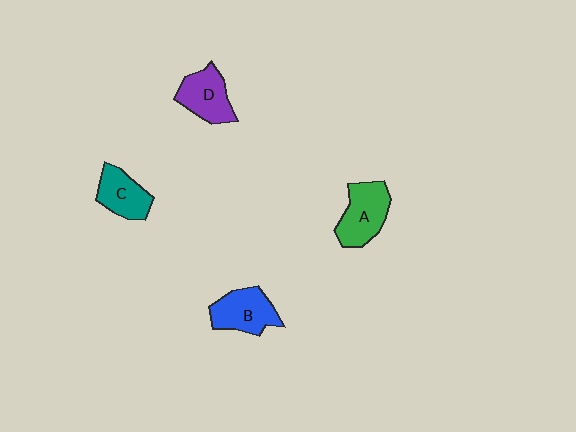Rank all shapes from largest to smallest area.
From largest to smallest: A (green), B (blue), D (purple), C (teal).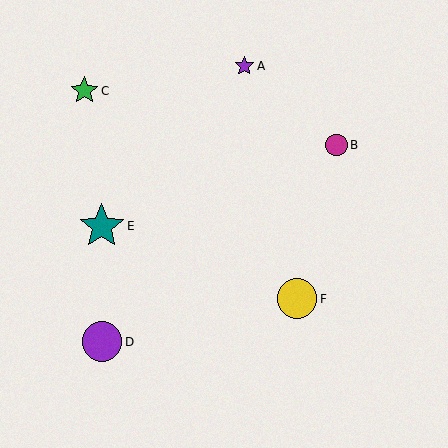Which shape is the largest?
The teal star (labeled E) is the largest.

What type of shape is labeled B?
Shape B is a magenta circle.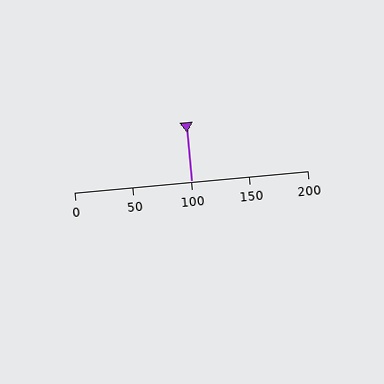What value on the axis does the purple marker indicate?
The marker indicates approximately 100.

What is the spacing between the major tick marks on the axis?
The major ticks are spaced 50 apart.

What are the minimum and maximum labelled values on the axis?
The axis runs from 0 to 200.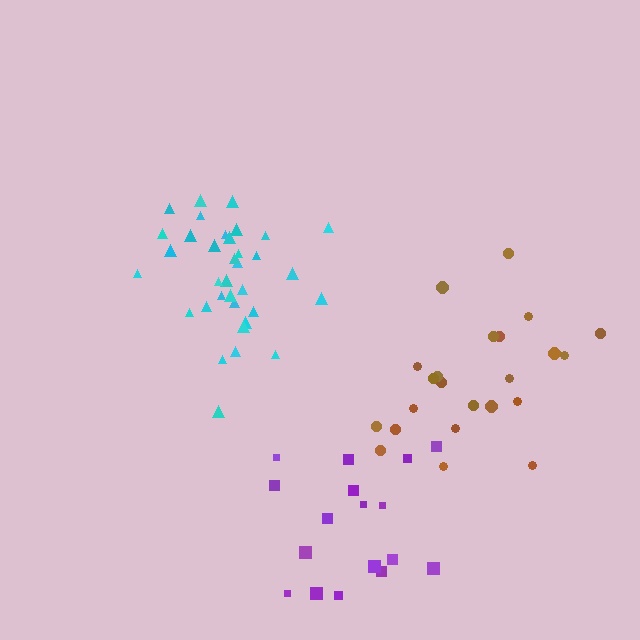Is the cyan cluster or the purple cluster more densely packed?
Cyan.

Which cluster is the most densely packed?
Cyan.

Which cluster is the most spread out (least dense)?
Brown.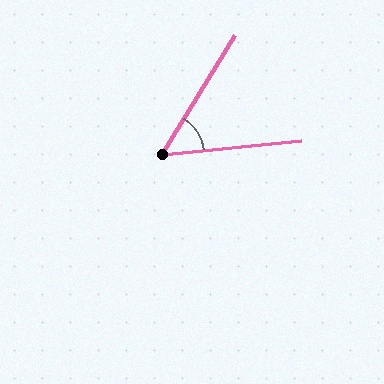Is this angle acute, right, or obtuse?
It is acute.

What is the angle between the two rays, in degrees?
Approximately 53 degrees.